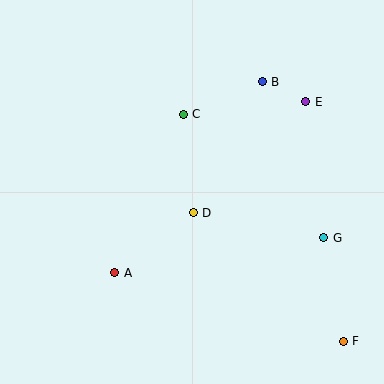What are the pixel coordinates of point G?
Point G is at (324, 238).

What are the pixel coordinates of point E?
Point E is at (306, 102).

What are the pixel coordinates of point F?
Point F is at (343, 341).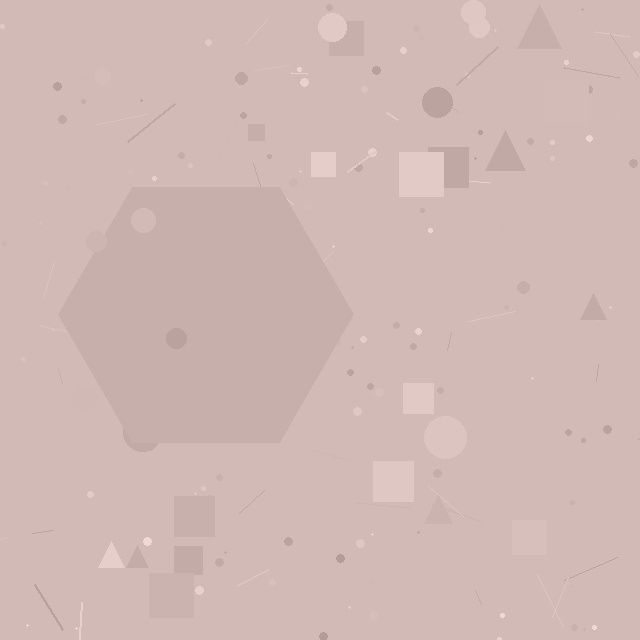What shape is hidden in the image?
A hexagon is hidden in the image.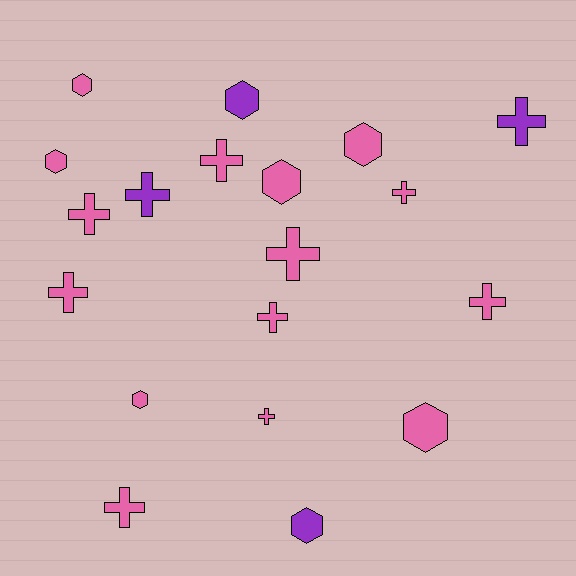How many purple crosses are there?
There are 2 purple crosses.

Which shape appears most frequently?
Cross, with 11 objects.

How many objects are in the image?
There are 19 objects.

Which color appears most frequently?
Pink, with 15 objects.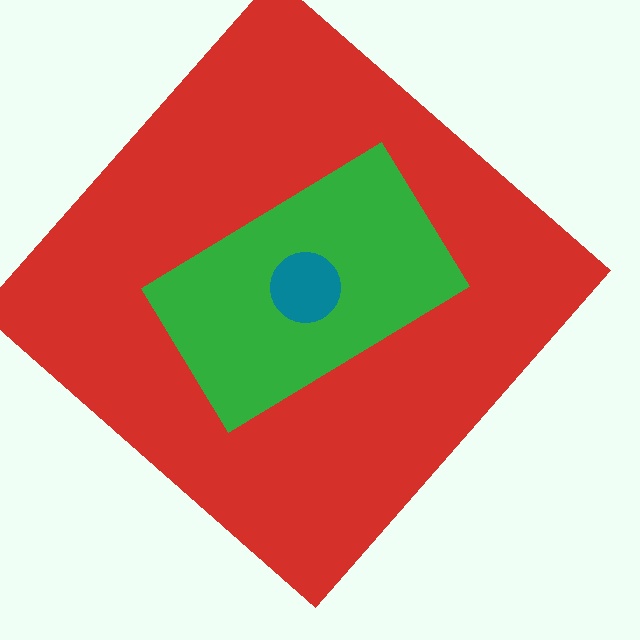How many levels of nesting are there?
3.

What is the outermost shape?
The red diamond.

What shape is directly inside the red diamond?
The green rectangle.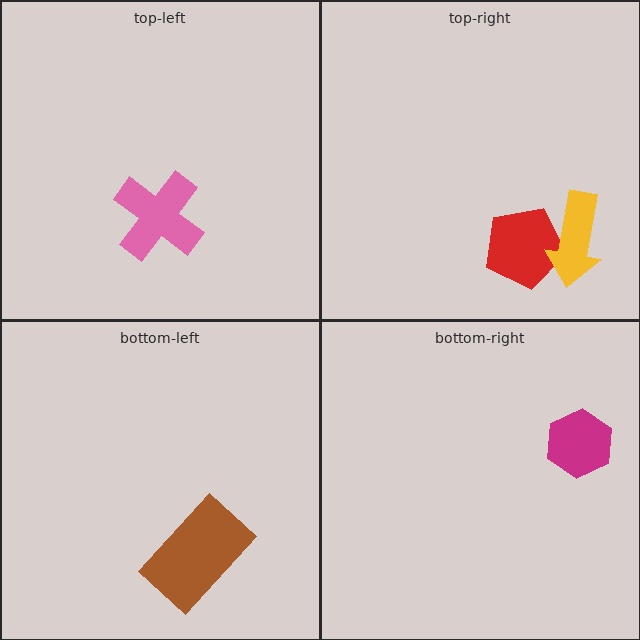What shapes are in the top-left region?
The pink cross.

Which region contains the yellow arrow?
The top-right region.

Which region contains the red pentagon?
The top-right region.